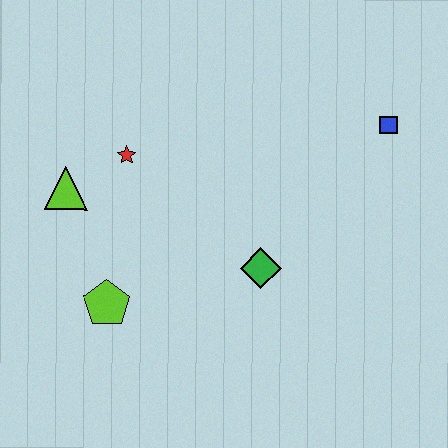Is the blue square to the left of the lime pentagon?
No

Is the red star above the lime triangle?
Yes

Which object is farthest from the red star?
The blue square is farthest from the red star.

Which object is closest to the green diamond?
The lime pentagon is closest to the green diamond.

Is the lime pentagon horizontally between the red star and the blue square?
No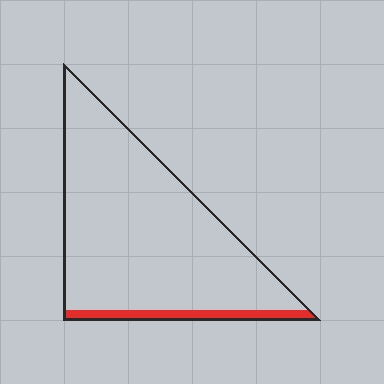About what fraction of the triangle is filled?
About one tenth (1/10).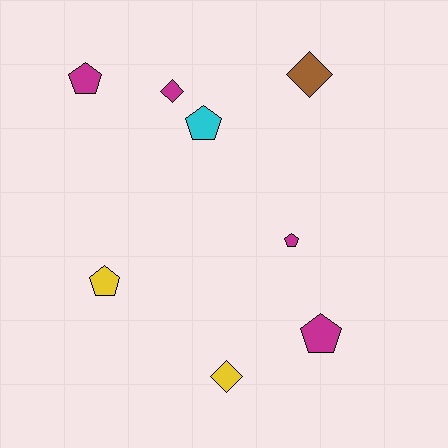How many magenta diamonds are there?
There is 1 magenta diamond.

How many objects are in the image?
There are 8 objects.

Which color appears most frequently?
Magenta, with 4 objects.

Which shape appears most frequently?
Pentagon, with 5 objects.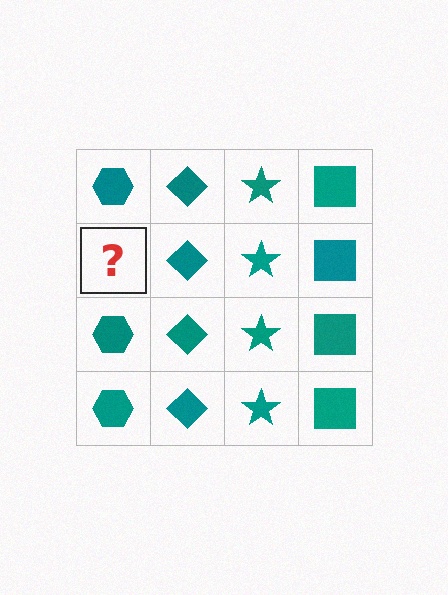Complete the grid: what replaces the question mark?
The question mark should be replaced with a teal hexagon.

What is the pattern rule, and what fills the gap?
The rule is that each column has a consistent shape. The gap should be filled with a teal hexagon.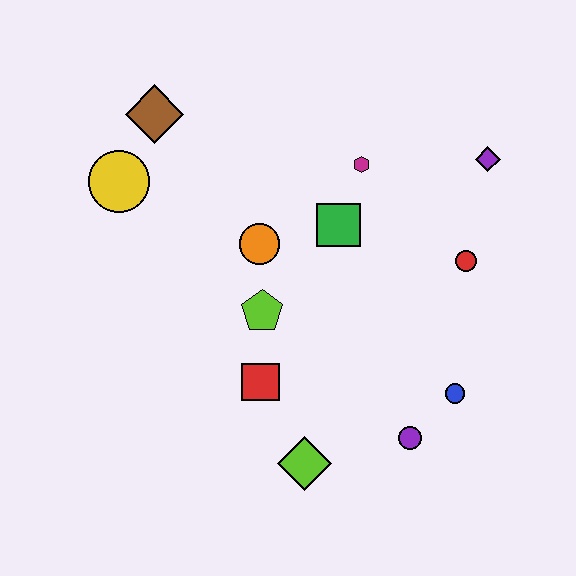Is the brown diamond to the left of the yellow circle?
No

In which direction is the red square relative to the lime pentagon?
The red square is below the lime pentagon.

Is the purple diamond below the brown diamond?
Yes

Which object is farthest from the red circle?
The yellow circle is farthest from the red circle.